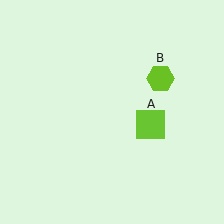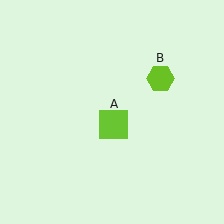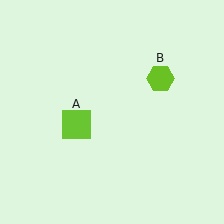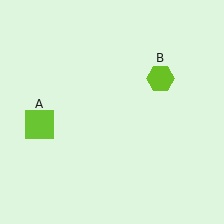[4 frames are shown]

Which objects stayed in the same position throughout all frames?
Lime hexagon (object B) remained stationary.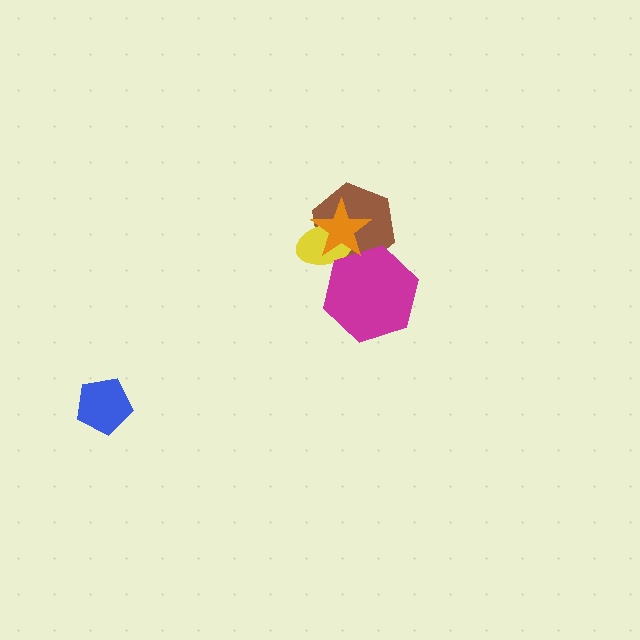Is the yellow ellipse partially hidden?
Yes, it is partially covered by another shape.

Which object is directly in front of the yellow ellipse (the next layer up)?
The magenta hexagon is directly in front of the yellow ellipse.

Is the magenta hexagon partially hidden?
Yes, it is partially covered by another shape.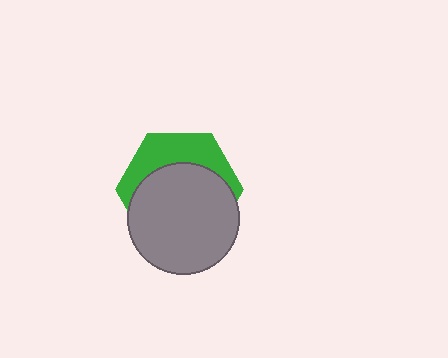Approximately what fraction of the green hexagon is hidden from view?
Roughly 65% of the green hexagon is hidden behind the gray circle.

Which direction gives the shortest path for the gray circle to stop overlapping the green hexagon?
Moving down gives the shortest separation.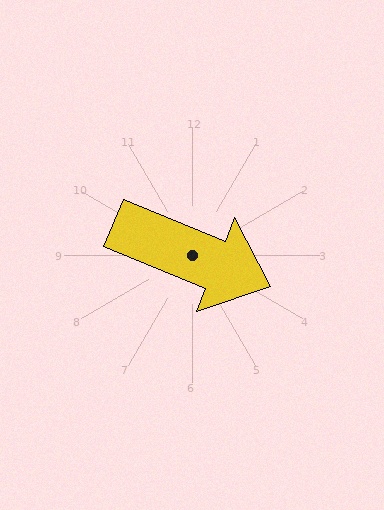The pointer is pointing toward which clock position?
Roughly 4 o'clock.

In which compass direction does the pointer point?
East.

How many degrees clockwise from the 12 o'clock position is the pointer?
Approximately 112 degrees.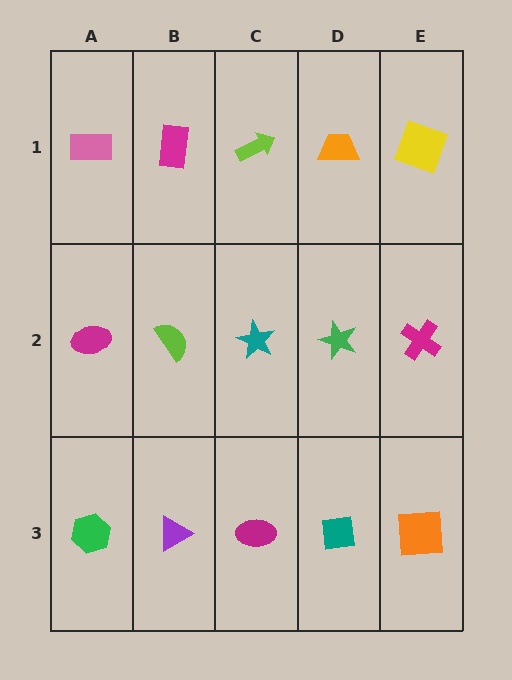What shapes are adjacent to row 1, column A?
A magenta ellipse (row 2, column A), a magenta rectangle (row 1, column B).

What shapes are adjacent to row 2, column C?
A lime arrow (row 1, column C), a magenta ellipse (row 3, column C), a lime semicircle (row 2, column B), a green star (row 2, column D).